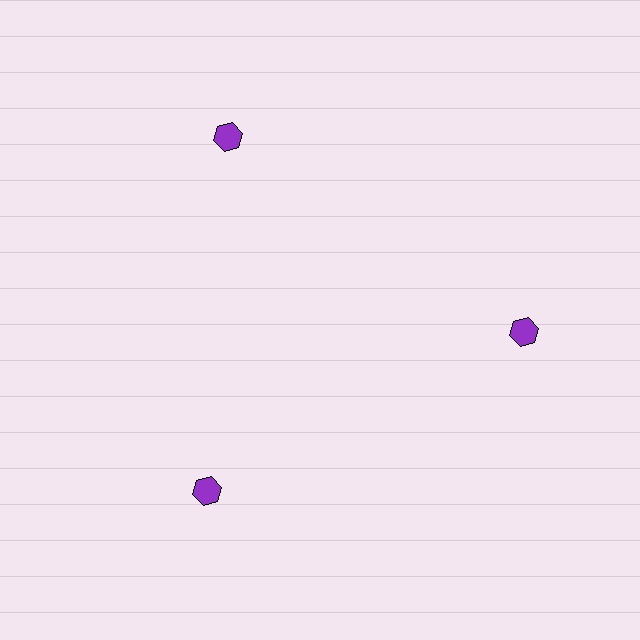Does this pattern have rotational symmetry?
Yes, this pattern has 3-fold rotational symmetry. It looks the same after rotating 120 degrees around the center.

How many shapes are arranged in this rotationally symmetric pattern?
There are 3 shapes, arranged in 3 groups of 1.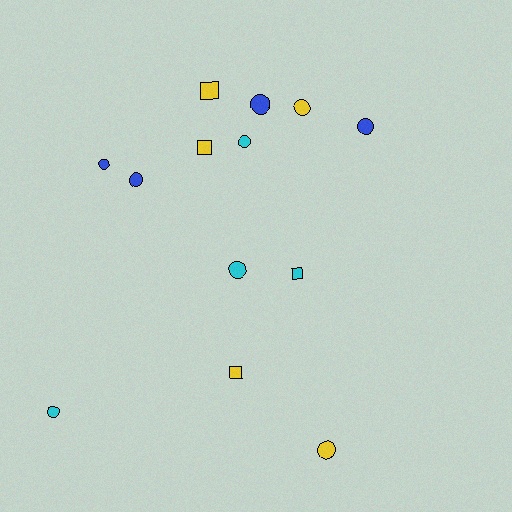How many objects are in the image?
There are 13 objects.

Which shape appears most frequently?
Circle, with 9 objects.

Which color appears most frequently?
Yellow, with 5 objects.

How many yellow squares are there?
There are 3 yellow squares.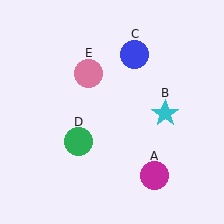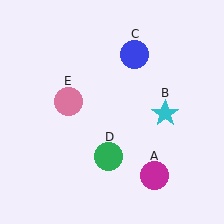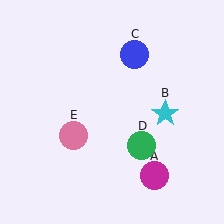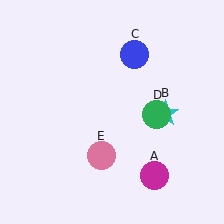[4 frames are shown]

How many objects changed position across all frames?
2 objects changed position: green circle (object D), pink circle (object E).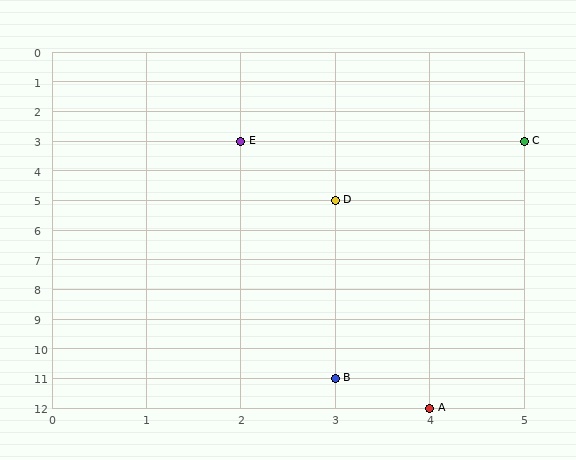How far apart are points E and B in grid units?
Points E and B are 1 column and 8 rows apart (about 8.1 grid units diagonally).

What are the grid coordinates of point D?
Point D is at grid coordinates (3, 5).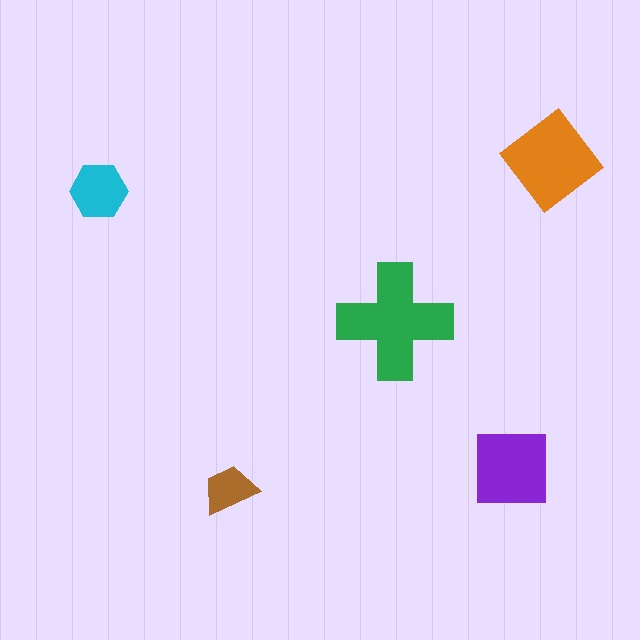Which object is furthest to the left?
The cyan hexagon is leftmost.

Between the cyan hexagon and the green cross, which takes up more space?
The green cross.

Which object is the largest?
The green cross.